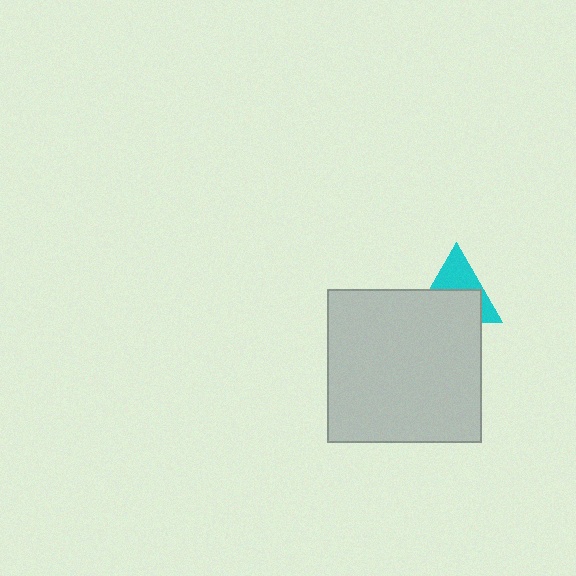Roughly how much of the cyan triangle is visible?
A small part of it is visible (roughly 45%).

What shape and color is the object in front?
The object in front is a light gray square.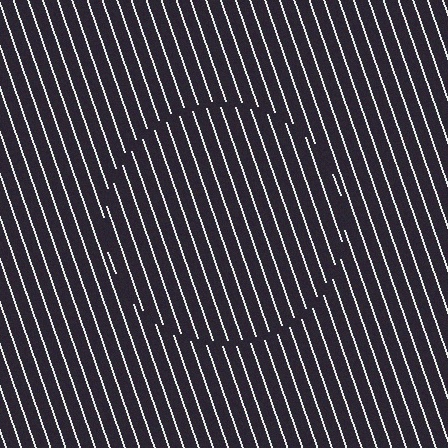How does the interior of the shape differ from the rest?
The interior of the shape contains the same grating, shifted by half a period — the contour is defined by the phase discontinuity where line-ends from the inner and outer gratings abut.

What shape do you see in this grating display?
An illusory circle. The interior of the shape contains the same grating, shifted by half a period — the contour is defined by the phase discontinuity where line-ends from the inner and outer gratings abut.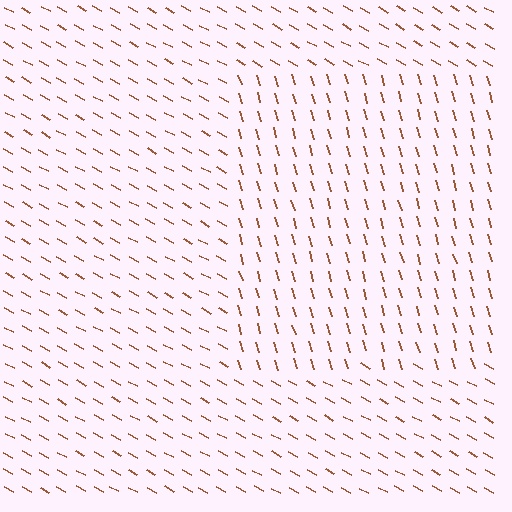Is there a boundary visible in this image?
Yes, there is a texture boundary formed by a change in line orientation.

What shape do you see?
I see a rectangle.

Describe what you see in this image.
The image is filled with small brown line segments. A rectangle region in the image has lines oriented differently from the surrounding lines, creating a visible texture boundary.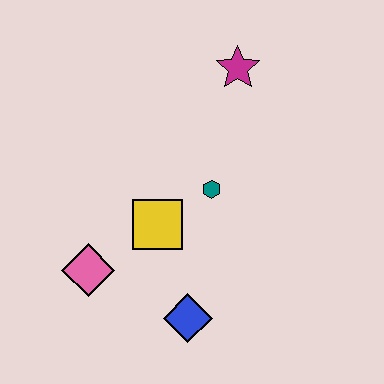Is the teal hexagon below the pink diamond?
No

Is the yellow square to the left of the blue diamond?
Yes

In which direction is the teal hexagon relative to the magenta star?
The teal hexagon is below the magenta star.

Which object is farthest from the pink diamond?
The magenta star is farthest from the pink diamond.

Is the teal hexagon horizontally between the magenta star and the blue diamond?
Yes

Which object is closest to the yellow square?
The teal hexagon is closest to the yellow square.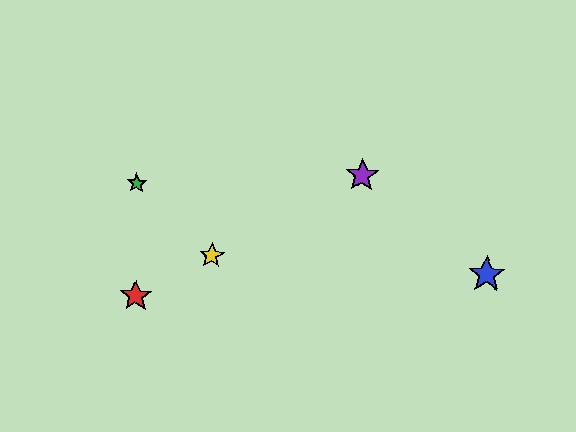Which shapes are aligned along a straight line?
The red star, the yellow star, the purple star are aligned along a straight line.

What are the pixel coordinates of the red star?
The red star is at (136, 296).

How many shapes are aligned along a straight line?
3 shapes (the red star, the yellow star, the purple star) are aligned along a straight line.